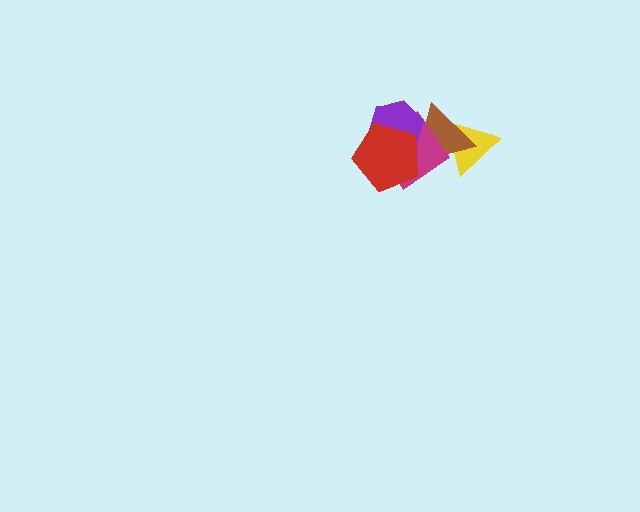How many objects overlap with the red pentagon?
3 objects overlap with the red pentagon.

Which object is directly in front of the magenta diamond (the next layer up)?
The purple hexagon is directly in front of the magenta diamond.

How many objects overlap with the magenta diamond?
4 objects overlap with the magenta diamond.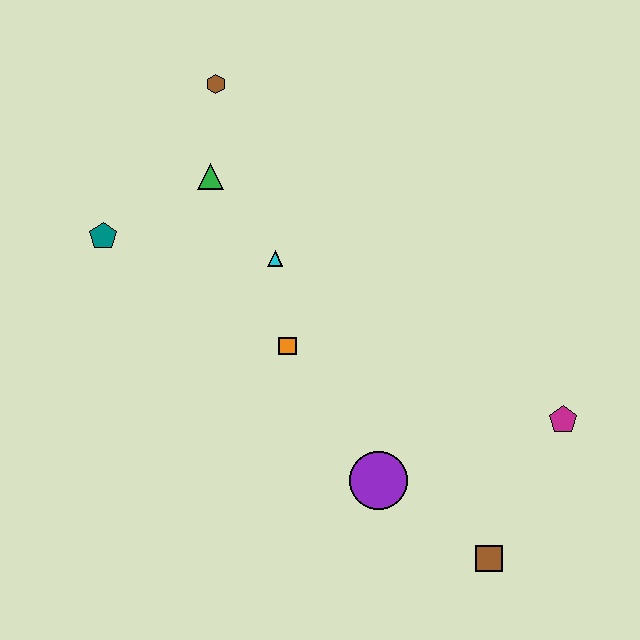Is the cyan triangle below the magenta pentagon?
No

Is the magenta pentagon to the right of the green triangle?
Yes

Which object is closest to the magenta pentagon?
The brown square is closest to the magenta pentagon.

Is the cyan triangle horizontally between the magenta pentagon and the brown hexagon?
Yes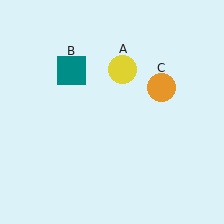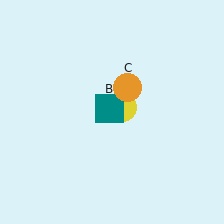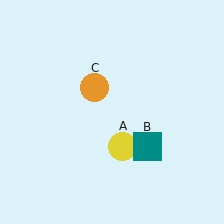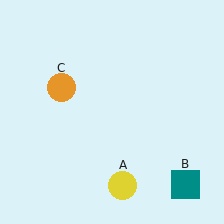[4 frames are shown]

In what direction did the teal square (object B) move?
The teal square (object B) moved down and to the right.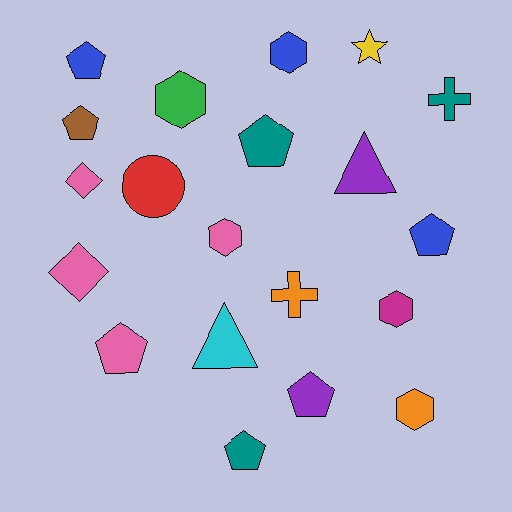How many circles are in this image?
There is 1 circle.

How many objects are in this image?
There are 20 objects.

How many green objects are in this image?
There is 1 green object.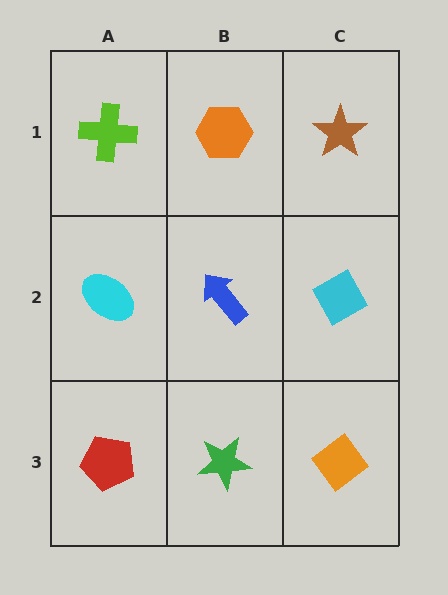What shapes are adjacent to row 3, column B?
A blue arrow (row 2, column B), a red pentagon (row 3, column A), an orange diamond (row 3, column C).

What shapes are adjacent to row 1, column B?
A blue arrow (row 2, column B), a lime cross (row 1, column A), a brown star (row 1, column C).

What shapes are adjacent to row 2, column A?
A lime cross (row 1, column A), a red pentagon (row 3, column A), a blue arrow (row 2, column B).